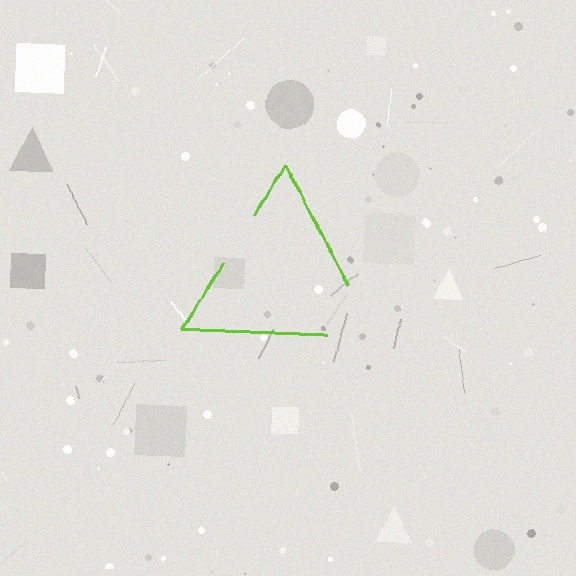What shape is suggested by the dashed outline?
The dashed outline suggests a triangle.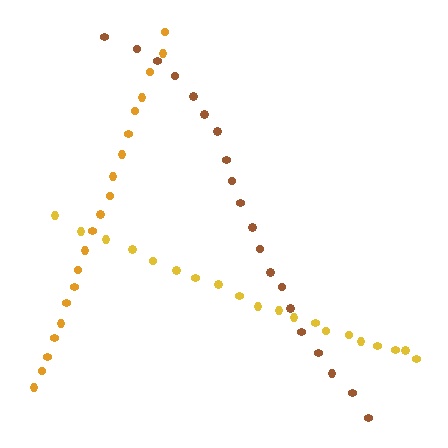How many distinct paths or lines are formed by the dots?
There are 3 distinct paths.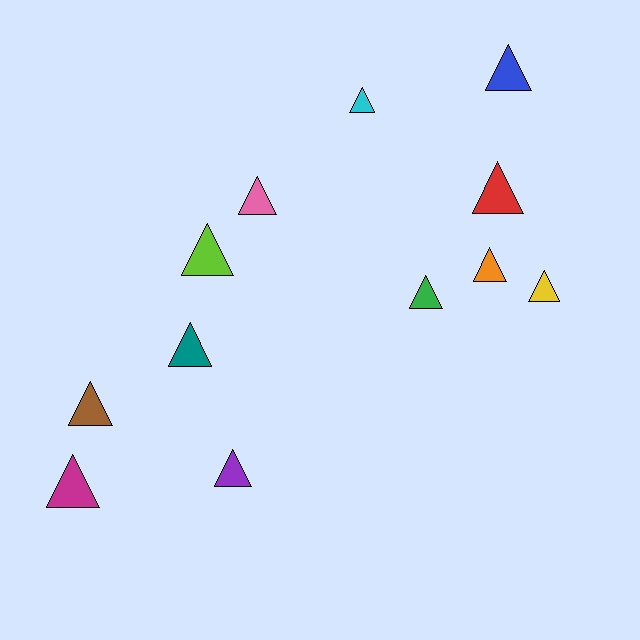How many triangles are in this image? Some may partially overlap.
There are 12 triangles.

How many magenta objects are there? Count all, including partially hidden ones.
There is 1 magenta object.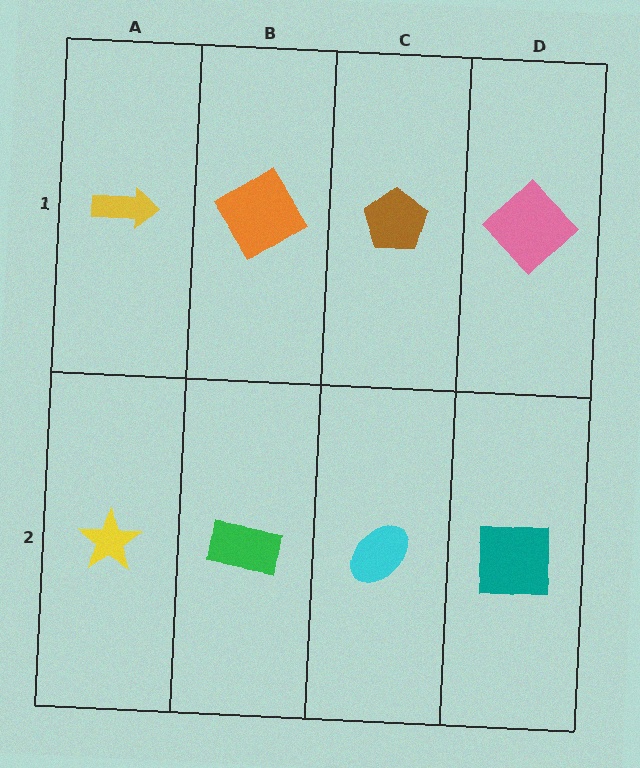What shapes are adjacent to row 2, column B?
An orange diamond (row 1, column B), a yellow star (row 2, column A), a cyan ellipse (row 2, column C).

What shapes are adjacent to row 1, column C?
A cyan ellipse (row 2, column C), an orange diamond (row 1, column B), a pink diamond (row 1, column D).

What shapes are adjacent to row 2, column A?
A yellow arrow (row 1, column A), a green rectangle (row 2, column B).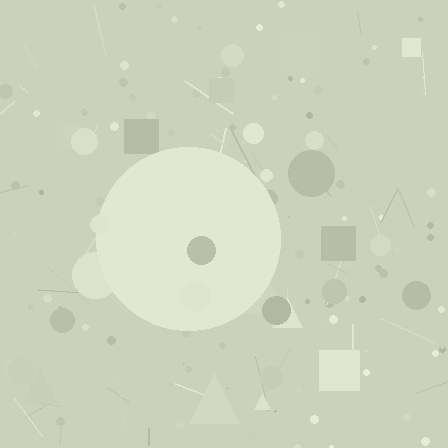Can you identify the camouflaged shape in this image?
The camouflaged shape is a circle.